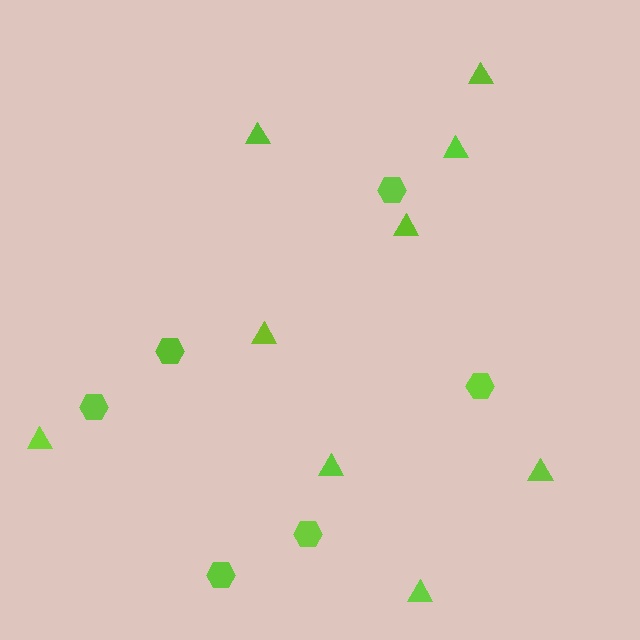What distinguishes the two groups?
There are 2 groups: one group of hexagons (6) and one group of triangles (9).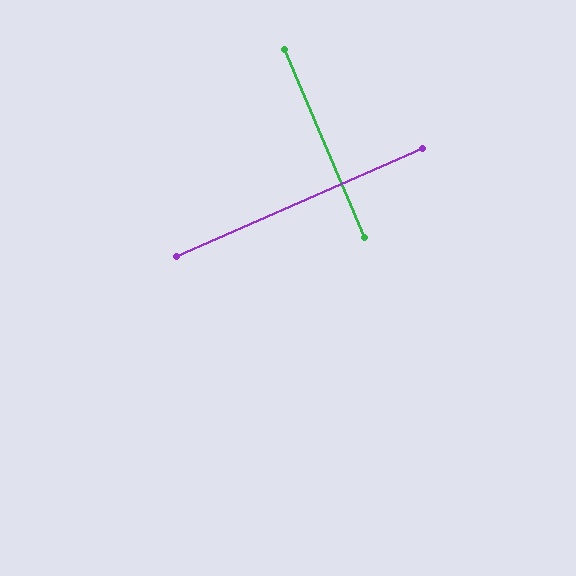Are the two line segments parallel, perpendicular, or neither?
Perpendicular — they meet at approximately 89°.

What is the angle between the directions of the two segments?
Approximately 89 degrees.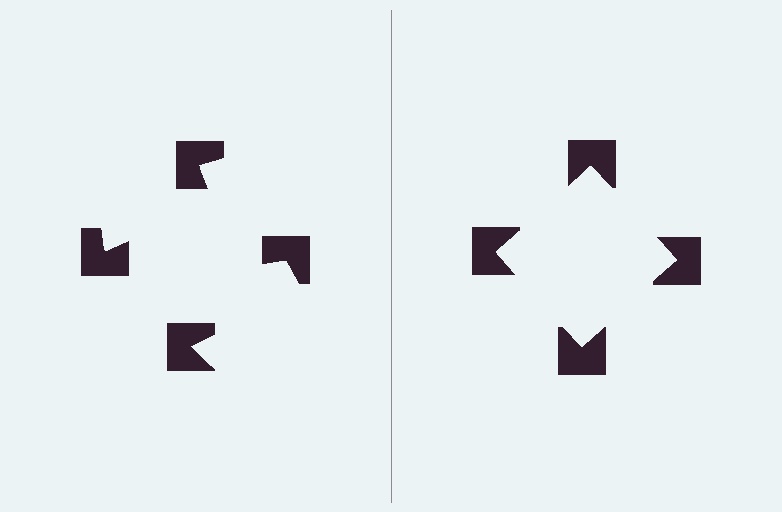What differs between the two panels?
The notched squares are positioned identically on both sides; only the wedge orientations differ. On the right they align to a square; on the left they are misaligned.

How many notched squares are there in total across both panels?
8 — 4 on each side.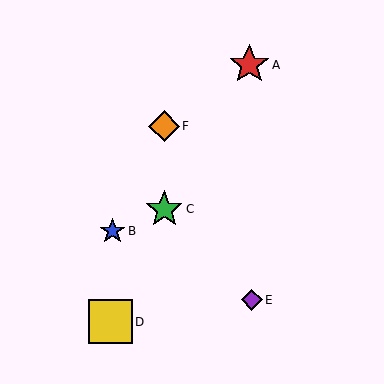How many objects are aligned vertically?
2 objects (C, F) are aligned vertically.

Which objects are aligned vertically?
Objects C, F are aligned vertically.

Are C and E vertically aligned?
No, C is at x≈164 and E is at x≈252.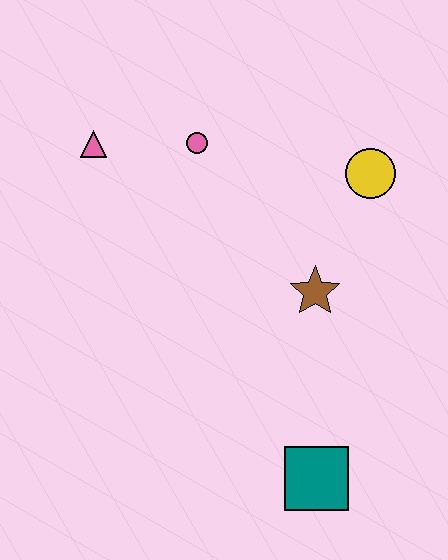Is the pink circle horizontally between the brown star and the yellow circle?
No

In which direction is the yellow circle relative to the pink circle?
The yellow circle is to the right of the pink circle.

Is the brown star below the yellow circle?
Yes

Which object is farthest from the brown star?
The pink triangle is farthest from the brown star.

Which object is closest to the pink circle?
The pink triangle is closest to the pink circle.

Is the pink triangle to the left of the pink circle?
Yes